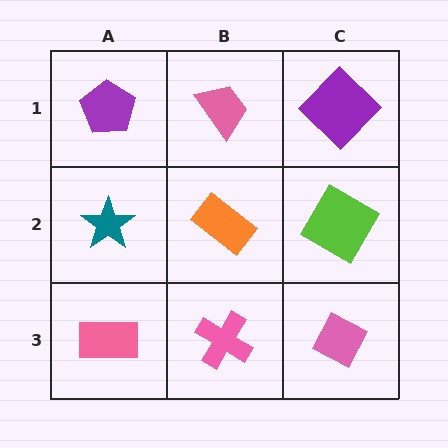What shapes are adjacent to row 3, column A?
A teal star (row 2, column A), a pink cross (row 3, column B).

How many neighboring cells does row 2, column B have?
4.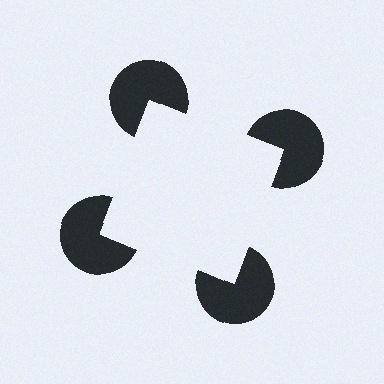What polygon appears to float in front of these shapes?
An illusory square — its edges are inferred from the aligned wedge cuts in the pac-man discs, not physically drawn.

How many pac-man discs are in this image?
There are 4 — one at each vertex of the illusory square.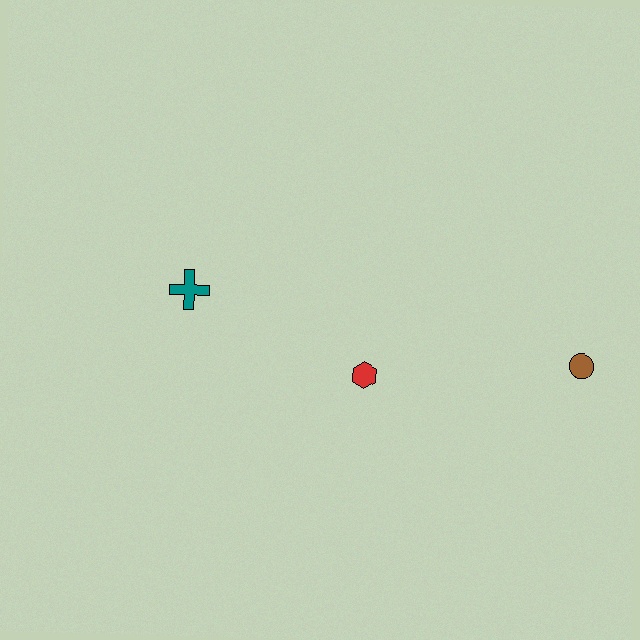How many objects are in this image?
There are 3 objects.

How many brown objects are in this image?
There is 1 brown object.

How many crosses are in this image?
There is 1 cross.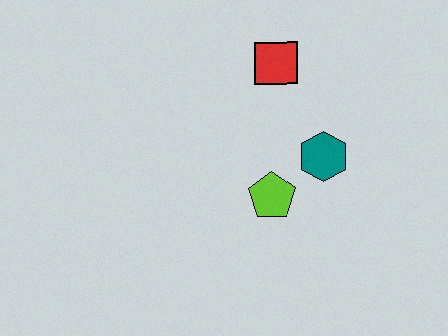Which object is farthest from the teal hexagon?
The red square is farthest from the teal hexagon.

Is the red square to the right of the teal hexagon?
No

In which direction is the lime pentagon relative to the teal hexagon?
The lime pentagon is to the left of the teal hexagon.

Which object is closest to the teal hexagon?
The lime pentagon is closest to the teal hexagon.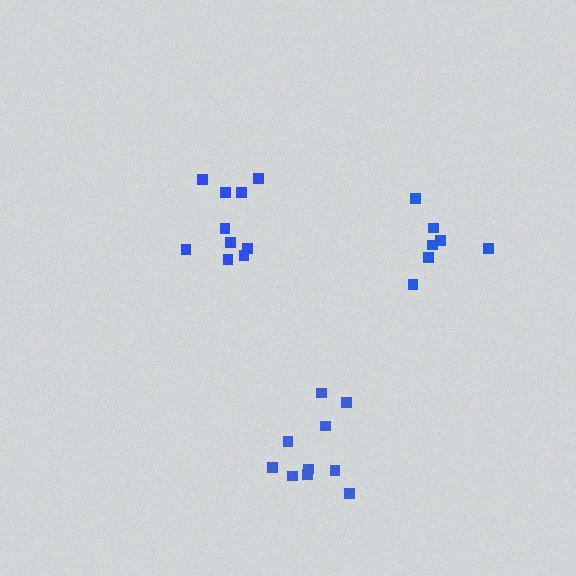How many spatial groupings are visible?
There are 3 spatial groupings.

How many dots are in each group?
Group 1: 10 dots, Group 2: 10 dots, Group 3: 7 dots (27 total).